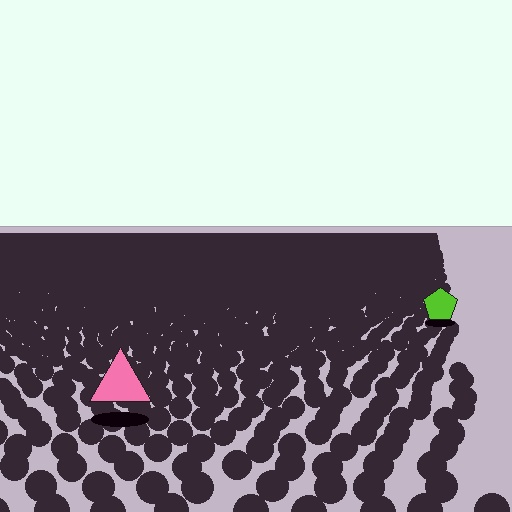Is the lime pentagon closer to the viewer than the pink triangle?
No. The pink triangle is closer — you can tell from the texture gradient: the ground texture is coarser near it.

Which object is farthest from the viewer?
The lime pentagon is farthest from the viewer. It appears smaller and the ground texture around it is denser.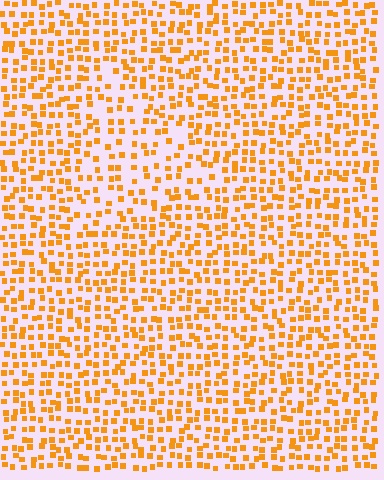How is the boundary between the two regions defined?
The boundary is defined by a change in element density (approximately 1.6x ratio). All elements are the same color, size, and shape.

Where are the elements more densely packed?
The elements are more densely packed outside the triangle boundary.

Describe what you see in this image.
The image contains small orange elements arranged at two different densities. A triangle-shaped region is visible where the elements are less densely packed than the surrounding area.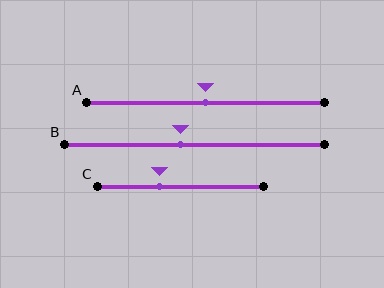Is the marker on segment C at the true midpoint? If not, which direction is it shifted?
No, the marker on segment C is shifted to the left by about 13% of the segment length.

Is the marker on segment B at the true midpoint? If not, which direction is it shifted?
No, the marker on segment B is shifted to the left by about 5% of the segment length.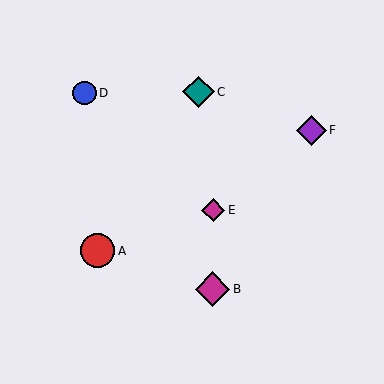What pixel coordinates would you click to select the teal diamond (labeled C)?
Click at (198, 92) to select the teal diamond C.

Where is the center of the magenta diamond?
The center of the magenta diamond is at (213, 210).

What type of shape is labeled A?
Shape A is a red circle.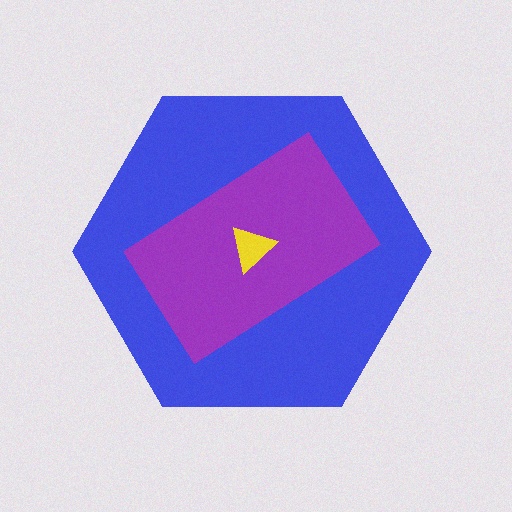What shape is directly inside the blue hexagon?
The purple rectangle.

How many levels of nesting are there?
3.